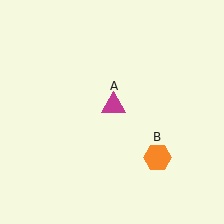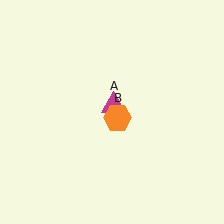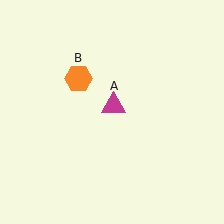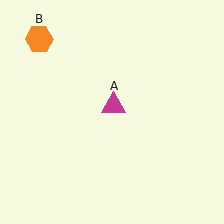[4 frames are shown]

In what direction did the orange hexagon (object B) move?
The orange hexagon (object B) moved up and to the left.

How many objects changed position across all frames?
1 object changed position: orange hexagon (object B).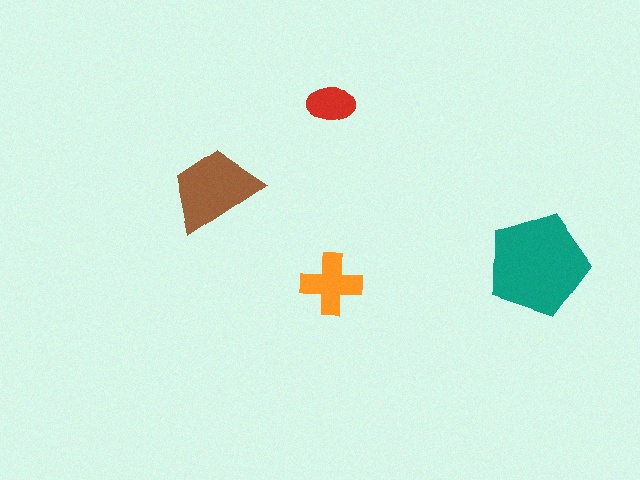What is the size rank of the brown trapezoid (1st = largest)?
2nd.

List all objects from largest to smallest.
The teal pentagon, the brown trapezoid, the orange cross, the red ellipse.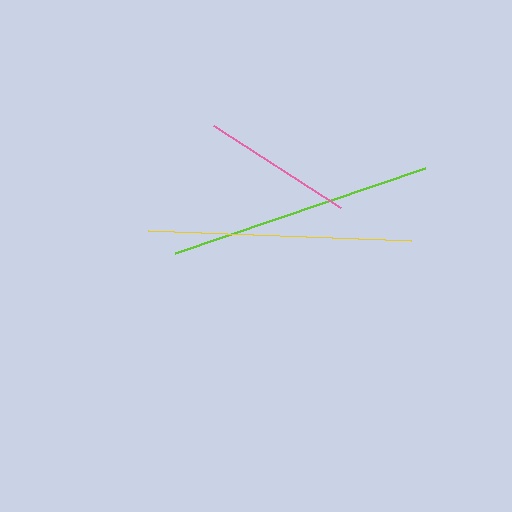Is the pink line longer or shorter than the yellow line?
The yellow line is longer than the pink line.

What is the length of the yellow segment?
The yellow segment is approximately 263 pixels long.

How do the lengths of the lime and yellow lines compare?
The lime and yellow lines are approximately the same length.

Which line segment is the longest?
The lime line is the longest at approximately 264 pixels.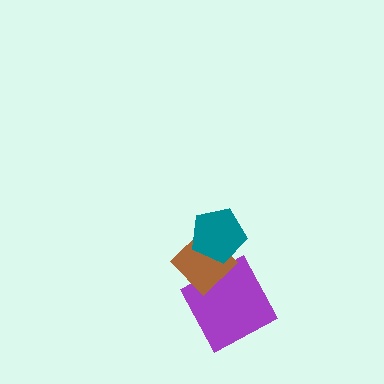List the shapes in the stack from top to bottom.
From top to bottom: the teal pentagon, the brown diamond, the purple square.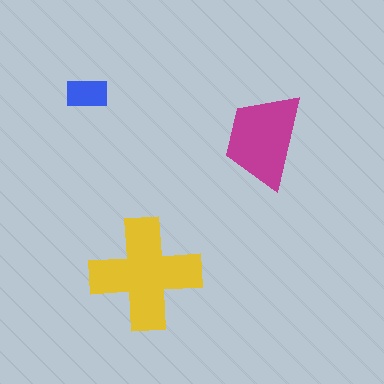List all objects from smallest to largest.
The blue rectangle, the magenta trapezoid, the yellow cross.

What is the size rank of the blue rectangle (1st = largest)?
3rd.